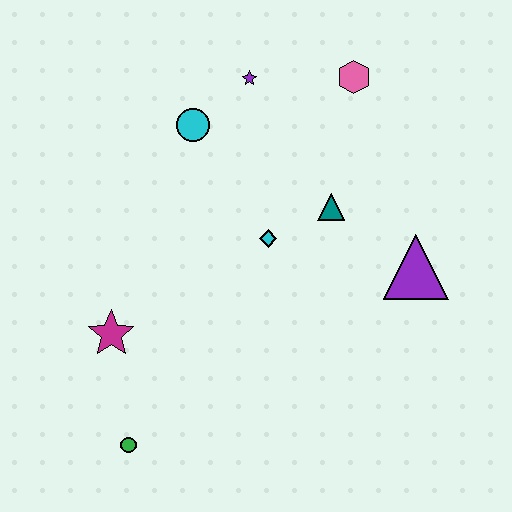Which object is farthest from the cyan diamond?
The green circle is farthest from the cyan diamond.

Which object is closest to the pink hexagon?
The purple star is closest to the pink hexagon.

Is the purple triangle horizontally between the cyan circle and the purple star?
No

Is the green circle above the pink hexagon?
No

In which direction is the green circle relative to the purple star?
The green circle is below the purple star.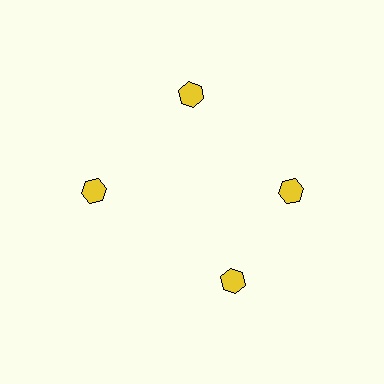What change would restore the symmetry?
The symmetry would be restored by rotating it back into even spacing with its neighbors so that all 4 hexagons sit at equal angles and equal distance from the center.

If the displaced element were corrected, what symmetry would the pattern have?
It would have 4-fold rotational symmetry — the pattern would map onto itself every 90 degrees.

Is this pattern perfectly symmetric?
No. The 4 yellow hexagons are arranged in a ring, but one element near the 6 o'clock position is rotated out of alignment along the ring, breaking the 4-fold rotational symmetry.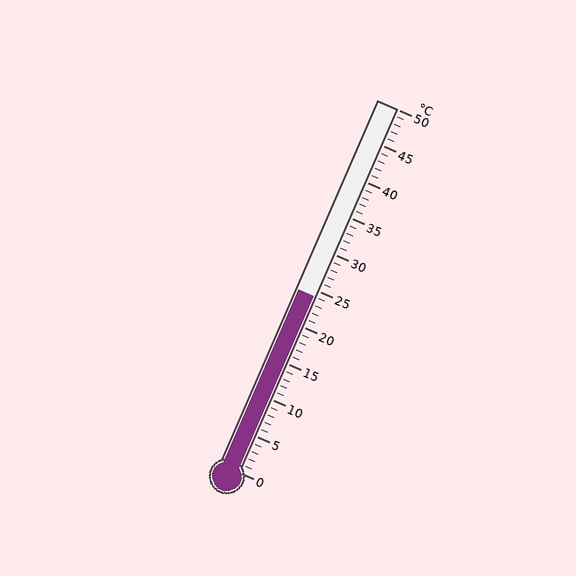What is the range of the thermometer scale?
The thermometer scale ranges from 0°C to 50°C.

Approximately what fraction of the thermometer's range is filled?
The thermometer is filled to approximately 50% of its range.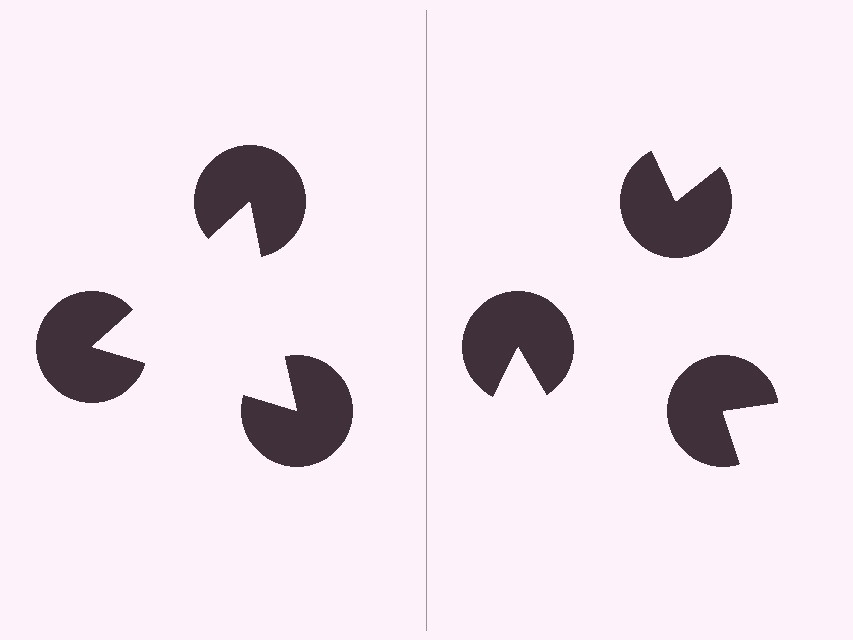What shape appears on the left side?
An illusory triangle.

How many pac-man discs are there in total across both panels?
6 — 3 on each side.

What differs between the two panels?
The pac-man discs are positioned identically on both sides; only the wedge orientations differ. On the left they align to a triangle; on the right they are misaligned.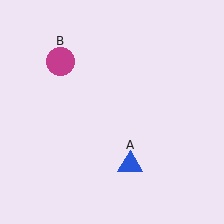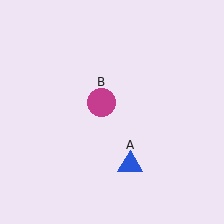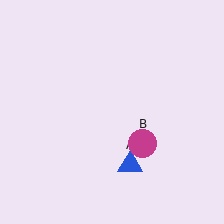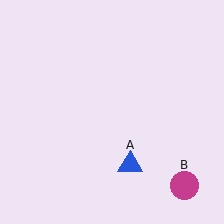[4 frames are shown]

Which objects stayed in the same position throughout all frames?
Blue triangle (object A) remained stationary.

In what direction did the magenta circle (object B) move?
The magenta circle (object B) moved down and to the right.